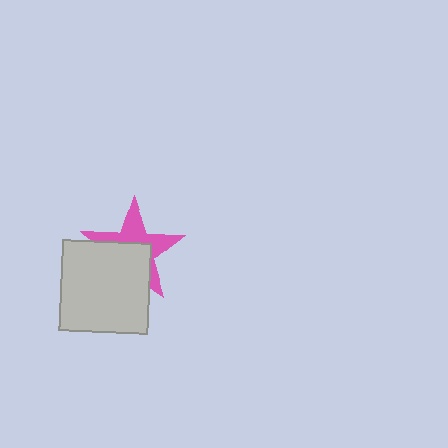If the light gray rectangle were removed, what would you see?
You would see the complete pink star.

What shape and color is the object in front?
The object in front is a light gray rectangle.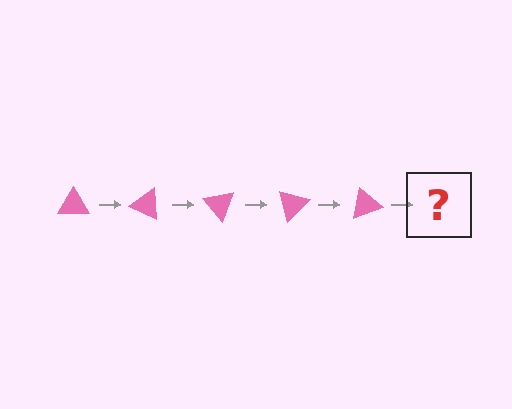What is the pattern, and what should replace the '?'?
The pattern is that the triangle rotates 25 degrees each step. The '?' should be a pink triangle rotated 125 degrees.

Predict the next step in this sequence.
The next step is a pink triangle rotated 125 degrees.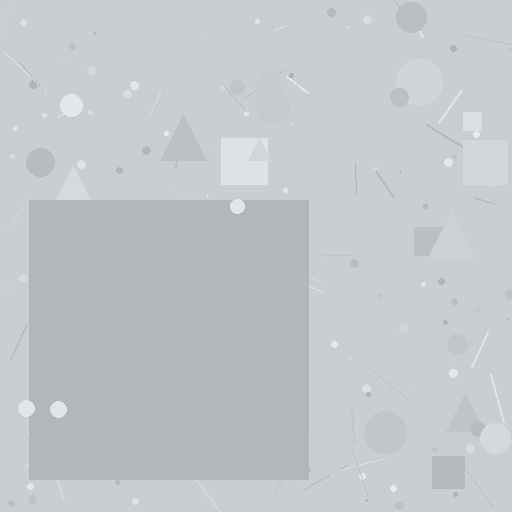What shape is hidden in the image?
A square is hidden in the image.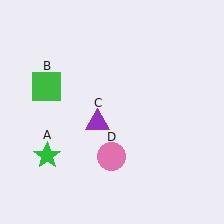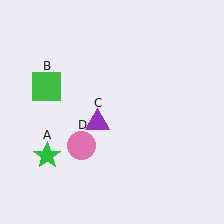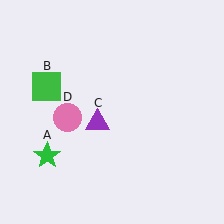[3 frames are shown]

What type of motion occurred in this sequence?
The pink circle (object D) rotated clockwise around the center of the scene.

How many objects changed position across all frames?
1 object changed position: pink circle (object D).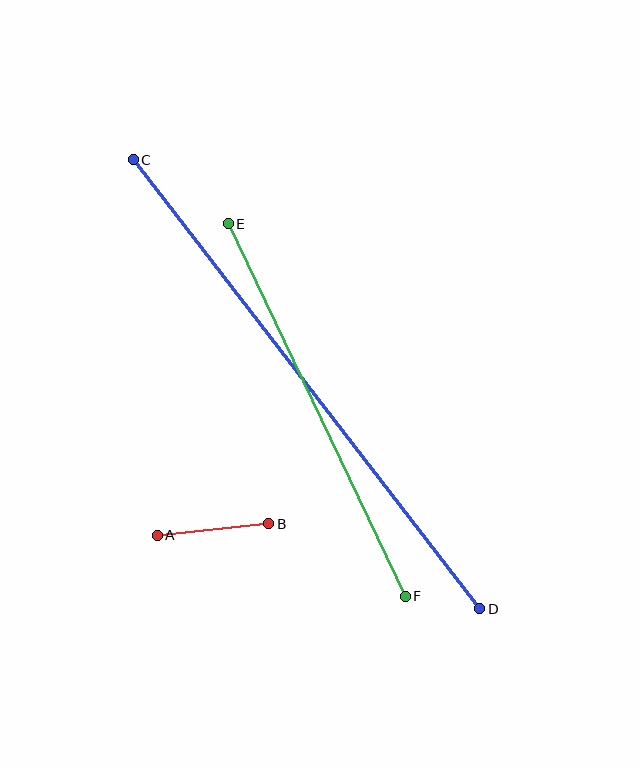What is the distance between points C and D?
The distance is approximately 567 pixels.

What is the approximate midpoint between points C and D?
The midpoint is at approximately (306, 384) pixels.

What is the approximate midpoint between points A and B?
The midpoint is at approximately (213, 529) pixels.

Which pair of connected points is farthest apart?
Points C and D are farthest apart.